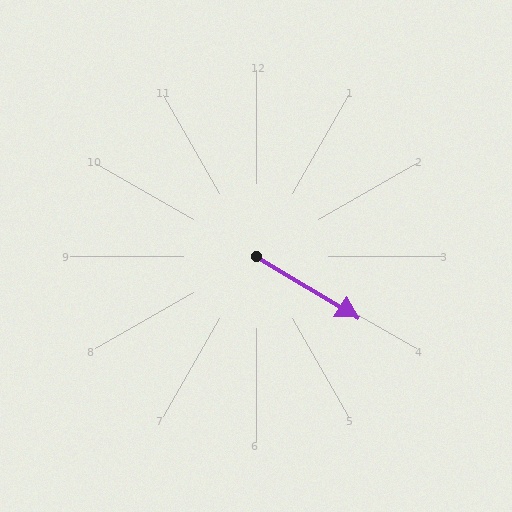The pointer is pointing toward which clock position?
Roughly 4 o'clock.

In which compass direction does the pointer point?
Southeast.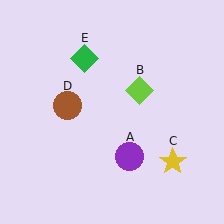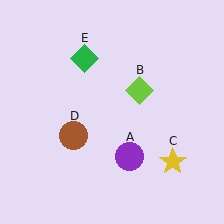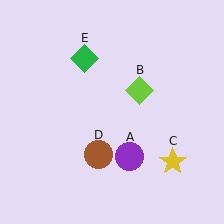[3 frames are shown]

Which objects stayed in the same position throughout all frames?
Purple circle (object A) and lime diamond (object B) and yellow star (object C) and green diamond (object E) remained stationary.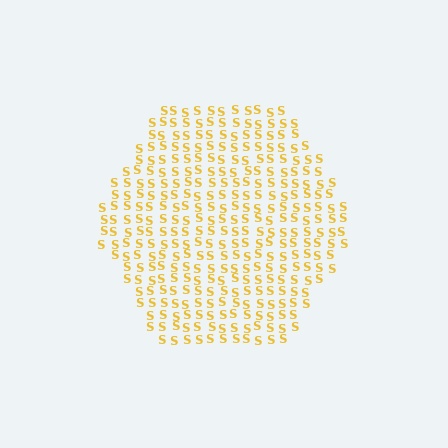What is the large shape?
The large shape is a hexagon.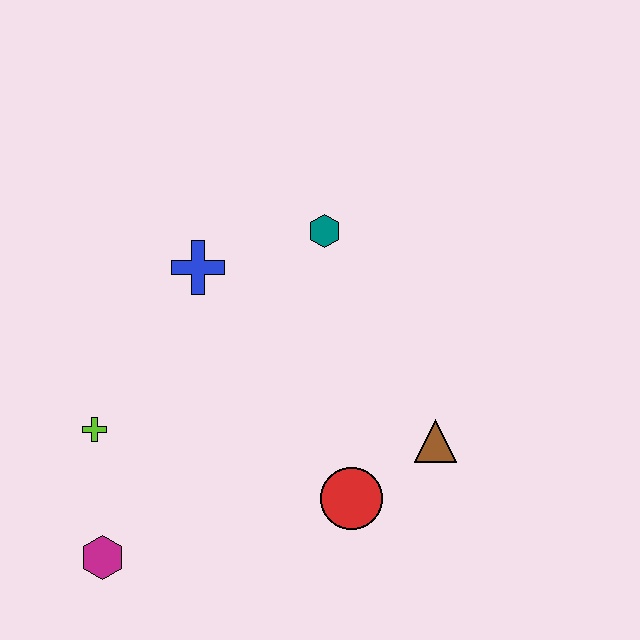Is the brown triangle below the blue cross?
Yes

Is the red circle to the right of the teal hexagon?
Yes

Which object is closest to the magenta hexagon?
The lime cross is closest to the magenta hexagon.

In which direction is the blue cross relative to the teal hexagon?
The blue cross is to the left of the teal hexagon.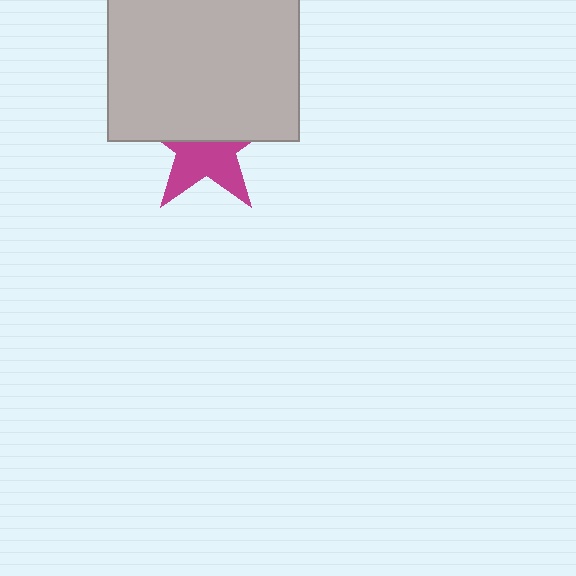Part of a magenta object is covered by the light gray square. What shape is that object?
It is a star.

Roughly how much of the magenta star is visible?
About half of it is visible (roughly 49%).